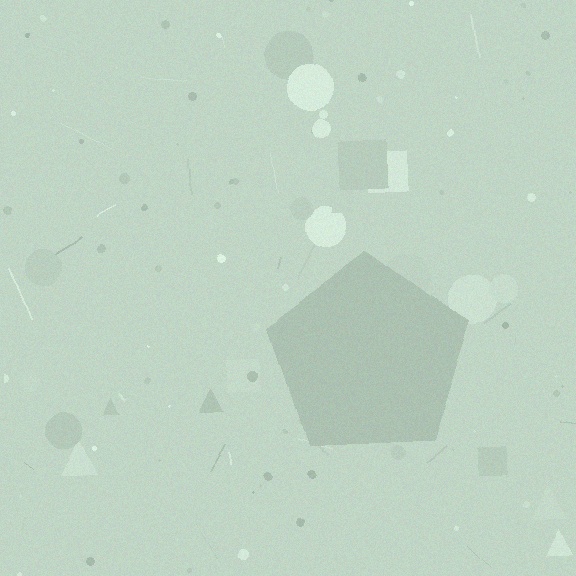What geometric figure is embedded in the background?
A pentagon is embedded in the background.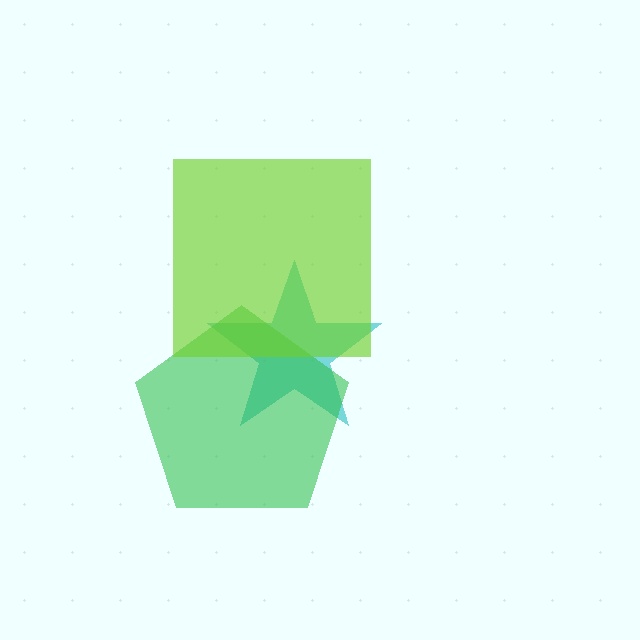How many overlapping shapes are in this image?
There are 3 overlapping shapes in the image.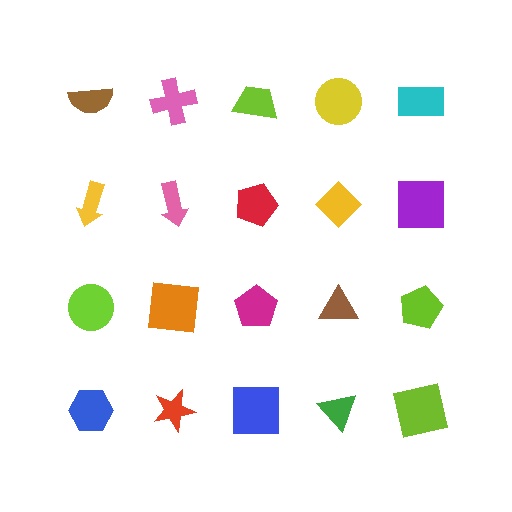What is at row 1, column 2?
A pink cross.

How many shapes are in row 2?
5 shapes.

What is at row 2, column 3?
A red pentagon.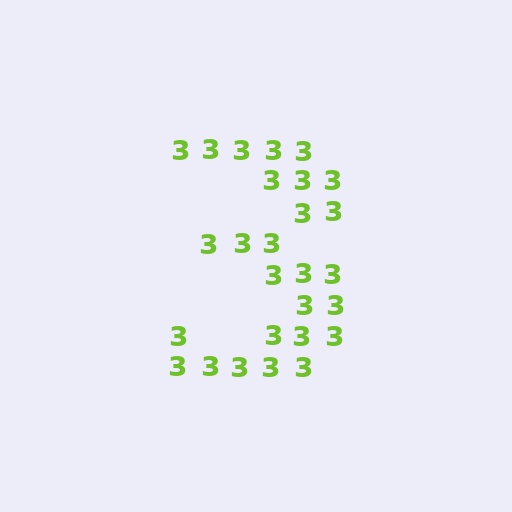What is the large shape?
The large shape is the digit 3.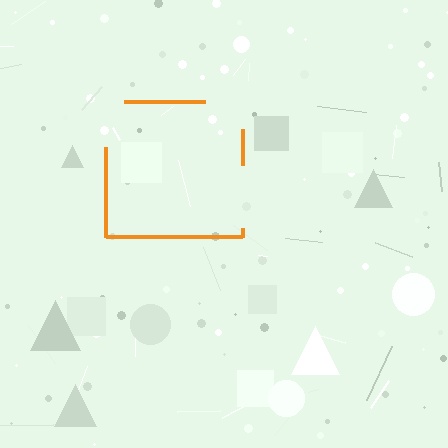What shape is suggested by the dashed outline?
The dashed outline suggests a square.